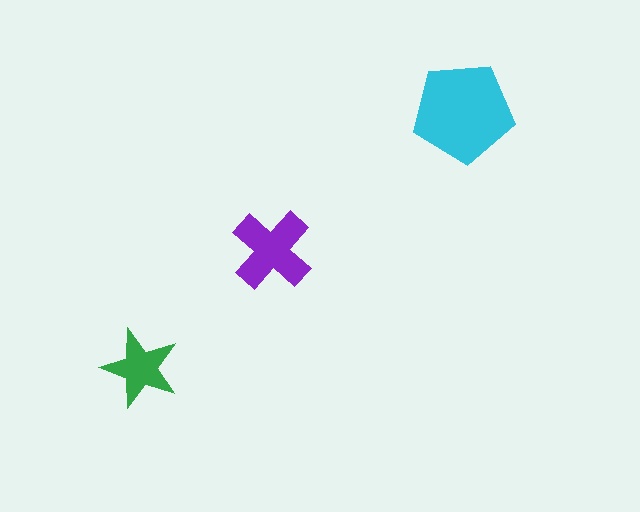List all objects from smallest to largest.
The green star, the purple cross, the cyan pentagon.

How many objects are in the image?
There are 3 objects in the image.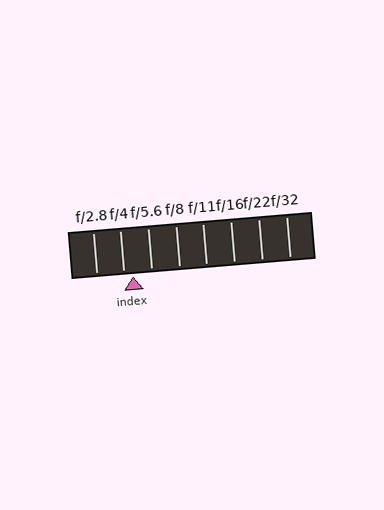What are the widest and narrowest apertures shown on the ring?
The widest aperture shown is f/2.8 and the narrowest is f/32.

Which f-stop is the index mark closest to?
The index mark is closest to f/4.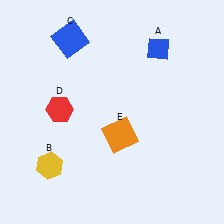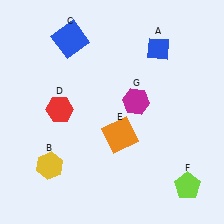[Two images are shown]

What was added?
A lime pentagon (F), a magenta hexagon (G) were added in Image 2.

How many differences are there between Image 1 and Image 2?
There are 2 differences between the two images.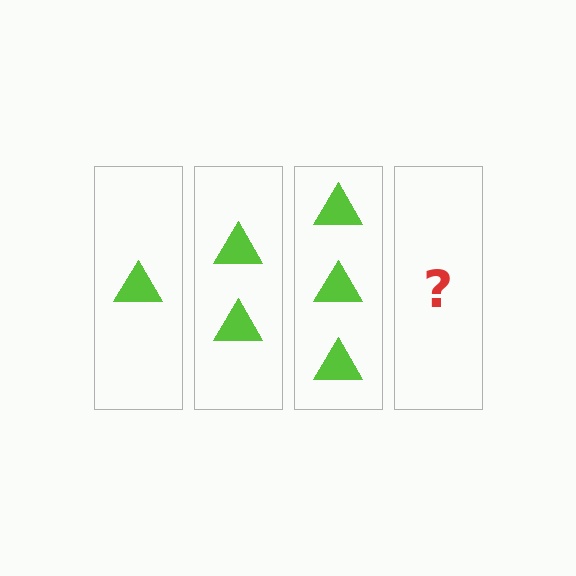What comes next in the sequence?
The next element should be 4 triangles.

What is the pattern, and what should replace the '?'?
The pattern is that each step adds one more triangle. The '?' should be 4 triangles.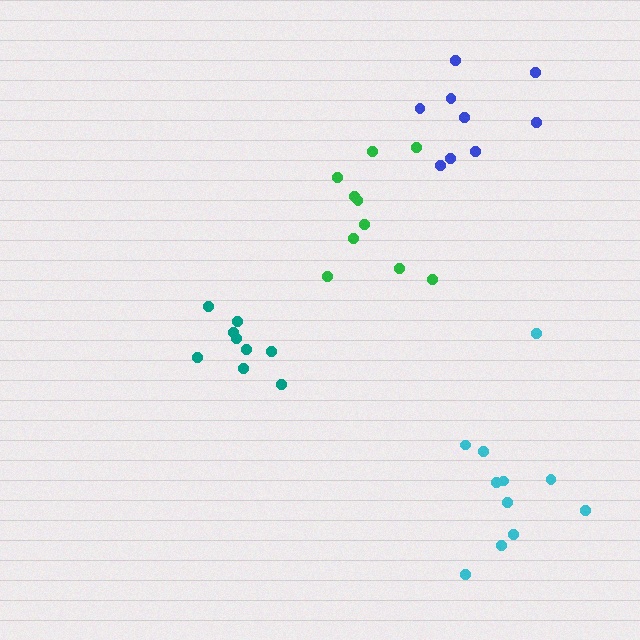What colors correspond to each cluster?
The clusters are colored: green, cyan, teal, blue.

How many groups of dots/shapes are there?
There are 4 groups.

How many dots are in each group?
Group 1: 10 dots, Group 2: 11 dots, Group 3: 9 dots, Group 4: 9 dots (39 total).